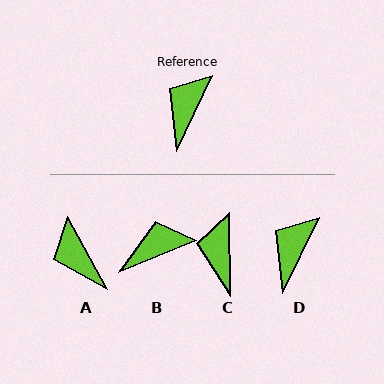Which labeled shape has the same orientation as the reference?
D.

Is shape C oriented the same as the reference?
No, it is off by about 26 degrees.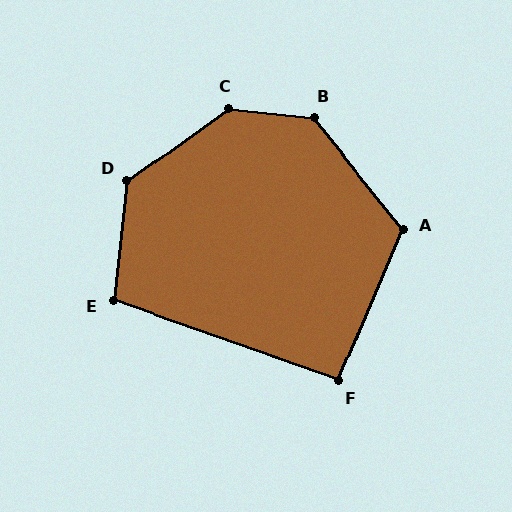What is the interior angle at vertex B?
Approximately 135 degrees (obtuse).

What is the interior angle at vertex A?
Approximately 118 degrees (obtuse).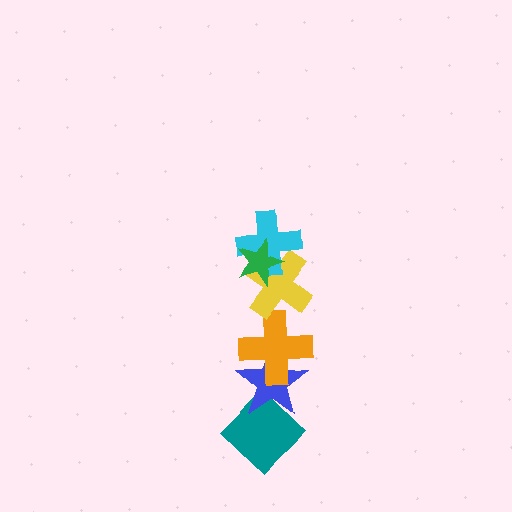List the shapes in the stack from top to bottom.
From top to bottom: the green star, the cyan cross, the yellow cross, the orange cross, the blue star, the teal diamond.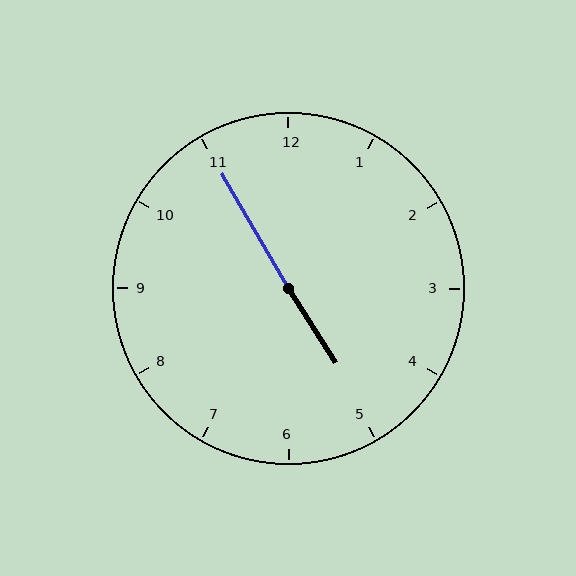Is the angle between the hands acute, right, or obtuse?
It is obtuse.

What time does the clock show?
4:55.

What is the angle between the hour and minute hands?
Approximately 178 degrees.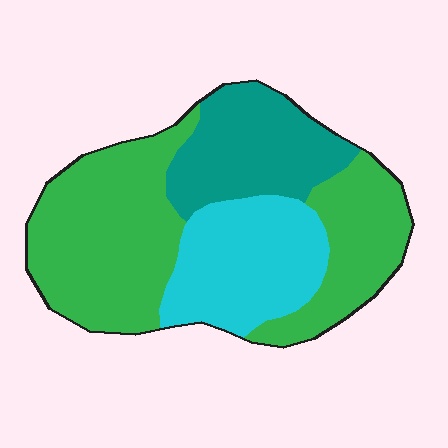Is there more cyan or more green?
Green.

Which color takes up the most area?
Green, at roughly 55%.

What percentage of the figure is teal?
Teal takes up about one fifth (1/5) of the figure.